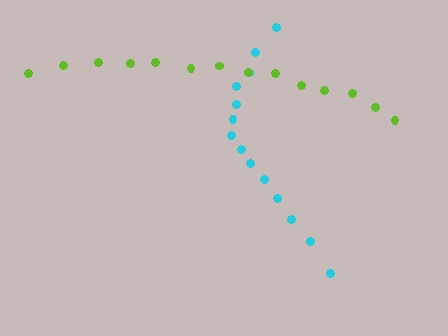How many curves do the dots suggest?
There are 2 distinct paths.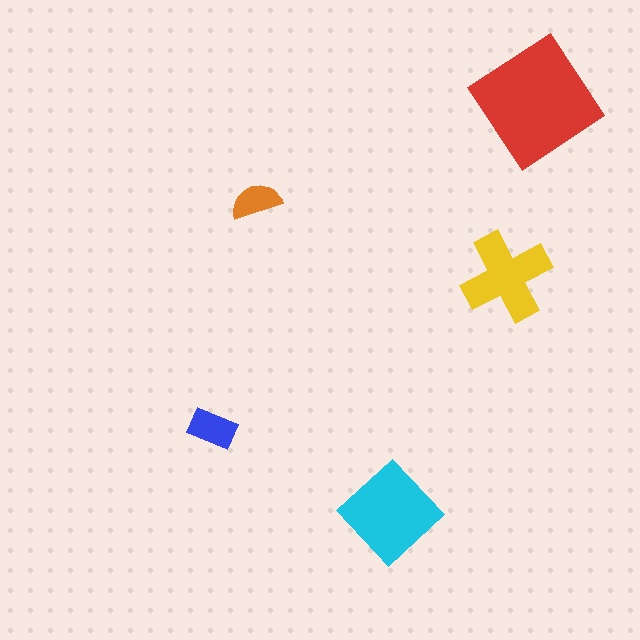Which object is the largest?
The red diamond.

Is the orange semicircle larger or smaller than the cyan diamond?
Smaller.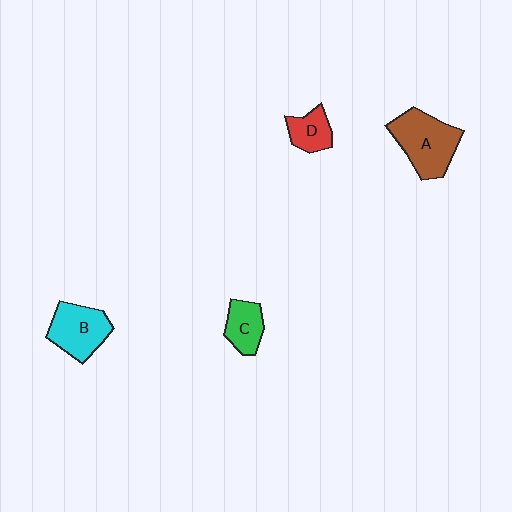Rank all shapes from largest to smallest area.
From largest to smallest: A (brown), B (cyan), C (green), D (red).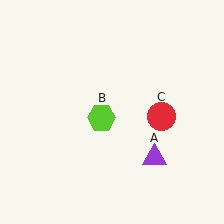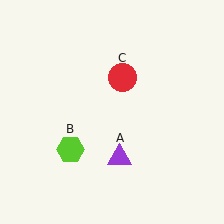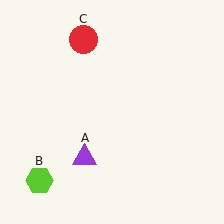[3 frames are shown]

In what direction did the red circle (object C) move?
The red circle (object C) moved up and to the left.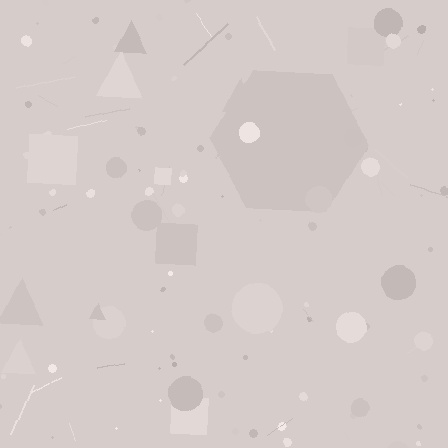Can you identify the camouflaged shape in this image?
The camouflaged shape is a hexagon.